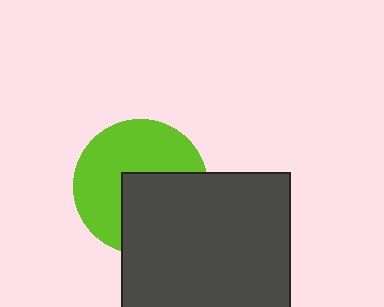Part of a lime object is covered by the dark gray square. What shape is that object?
It is a circle.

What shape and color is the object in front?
The object in front is a dark gray square.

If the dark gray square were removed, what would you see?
You would see the complete lime circle.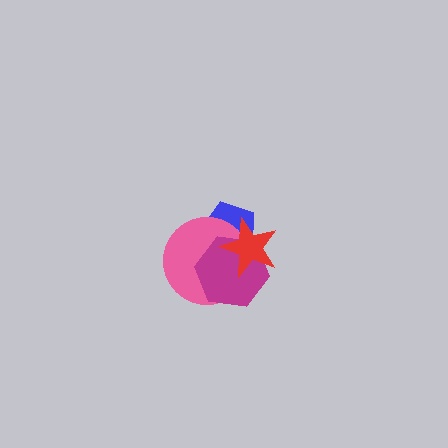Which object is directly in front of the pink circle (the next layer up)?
The magenta hexagon is directly in front of the pink circle.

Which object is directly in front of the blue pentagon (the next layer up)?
The pink circle is directly in front of the blue pentagon.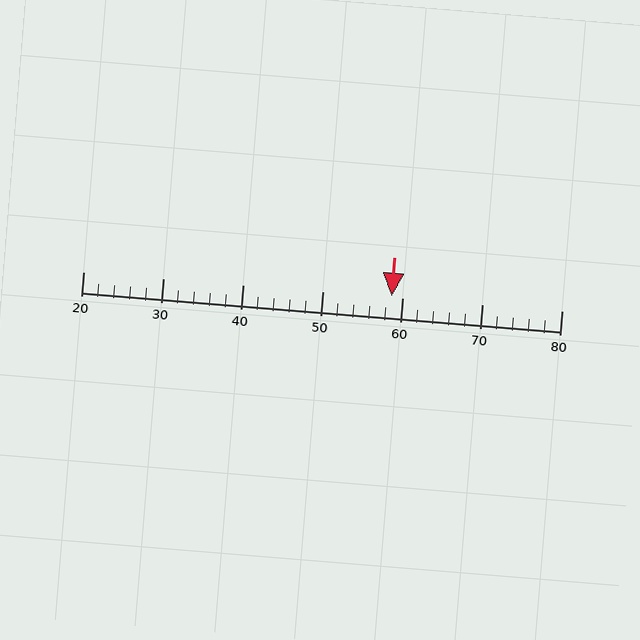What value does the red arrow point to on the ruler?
The red arrow points to approximately 59.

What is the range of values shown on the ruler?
The ruler shows values from 20 to 80.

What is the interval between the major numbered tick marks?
The major tick marks are spaced 10 units apart.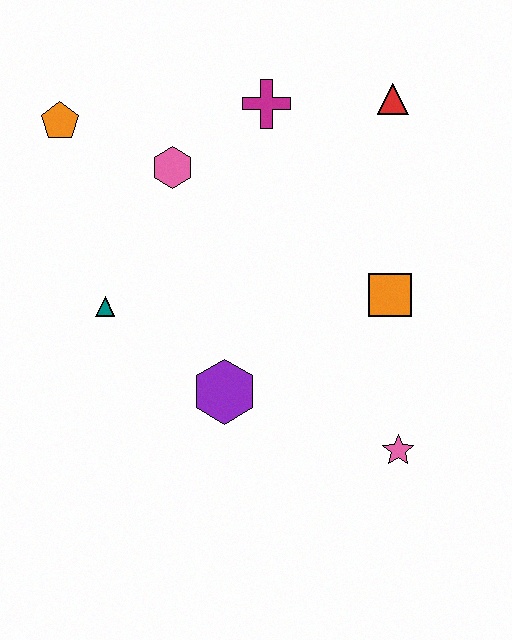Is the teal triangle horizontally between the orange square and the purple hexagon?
No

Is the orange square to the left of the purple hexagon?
No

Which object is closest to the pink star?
The orange square is closest to the pink star.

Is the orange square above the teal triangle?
Yes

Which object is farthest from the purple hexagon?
The red triangle is farthest from the purple hexagon.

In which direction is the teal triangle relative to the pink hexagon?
The teal triangle is below the pink hexagon.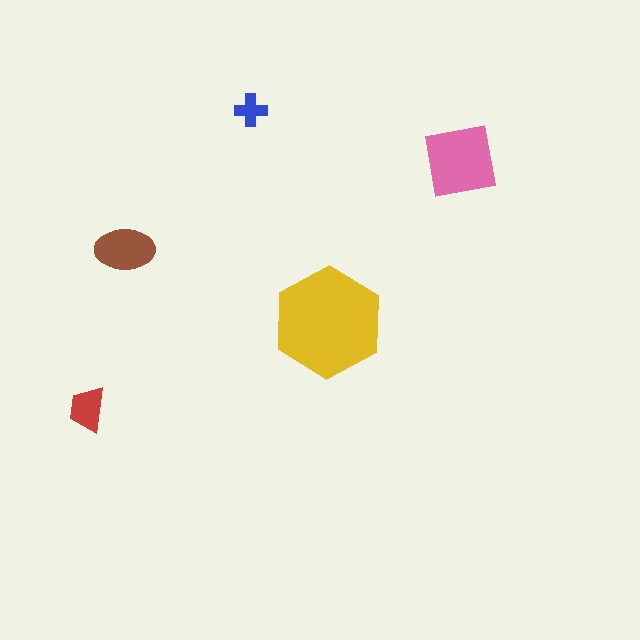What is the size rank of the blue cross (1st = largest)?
5th.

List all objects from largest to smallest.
The yellow hexagon, the pink square, the brown ellipse, the red trapezoid, the blue cross.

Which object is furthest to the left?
The red trapezoid is leftmost.